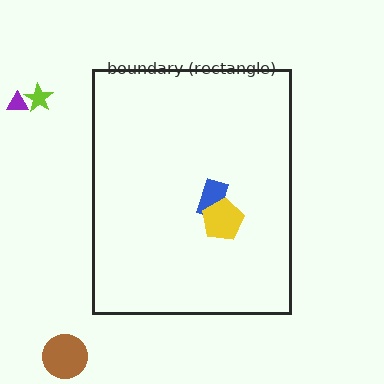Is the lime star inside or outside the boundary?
Outside.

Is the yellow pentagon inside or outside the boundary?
Inside.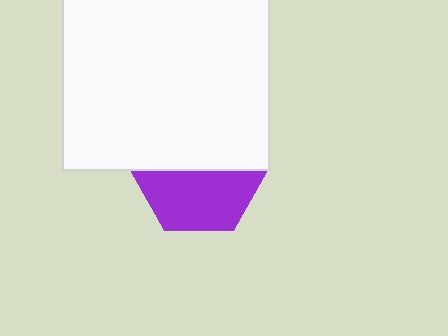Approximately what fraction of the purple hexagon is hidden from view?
Roughly 50% of the purple hexagon is hidden behind the white square.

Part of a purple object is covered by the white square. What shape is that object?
It is a hexagon.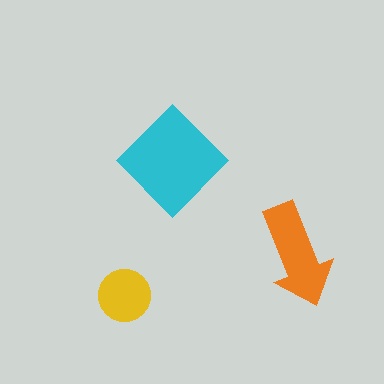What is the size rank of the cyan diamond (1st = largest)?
1st.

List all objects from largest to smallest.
The cyan diamond, the orange arrow, the yellow circle.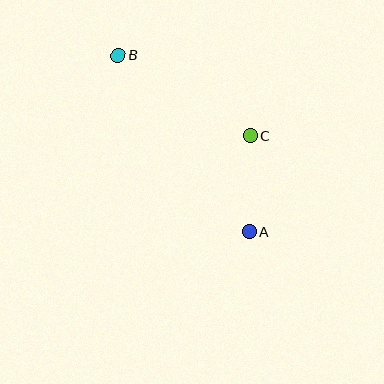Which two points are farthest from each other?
Points A and B are farthest from each other.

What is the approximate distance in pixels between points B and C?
The distance between B and C is approximately 155 pixels.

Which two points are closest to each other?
Points A and C are closest to each other.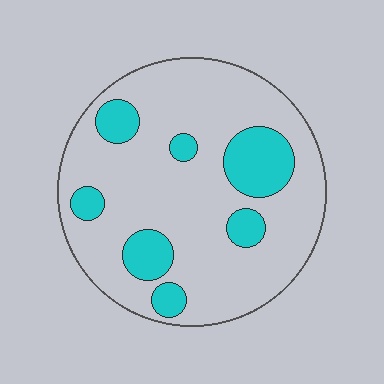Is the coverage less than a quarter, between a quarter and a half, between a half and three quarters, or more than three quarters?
Less than a quarter.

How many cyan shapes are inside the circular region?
7.